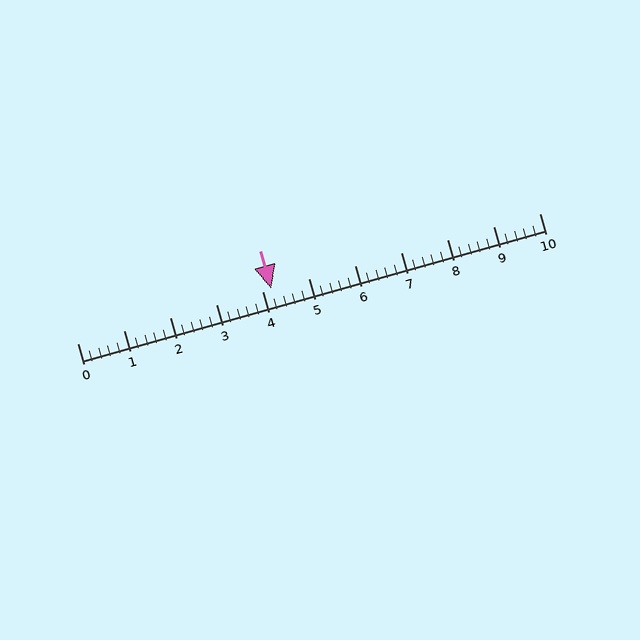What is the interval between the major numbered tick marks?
The major tick marks are spaced 1 units apart.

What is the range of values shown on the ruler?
The ruler shows values from 0 to 10.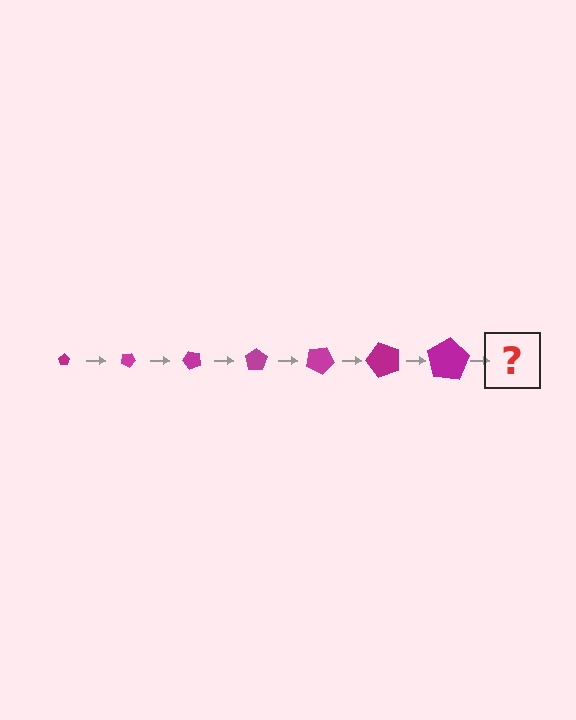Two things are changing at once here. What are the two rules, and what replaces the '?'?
The two rules are that the pentagon grows larger each step and it rotates 25 degrees each step. The '?' should be a pentagon, larger than the previous one and rotated 175 degrees from the start.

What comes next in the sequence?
The next element should be a pentagon, larger than the previous one and rotated 175 degrees from the start.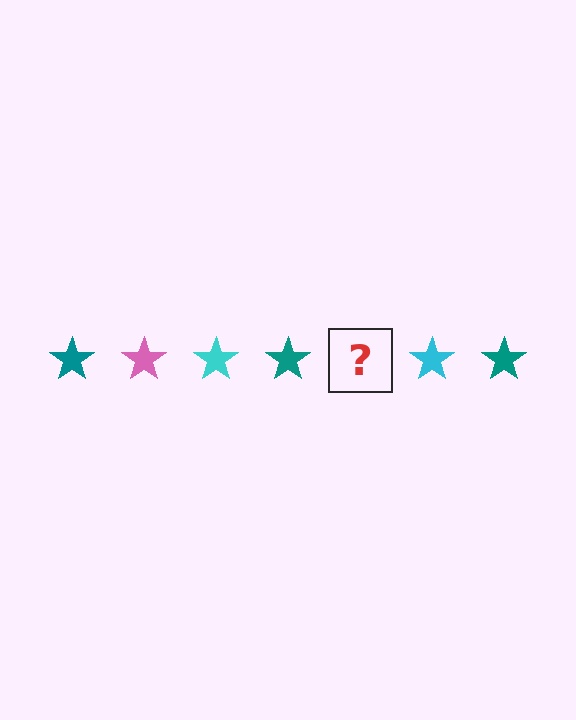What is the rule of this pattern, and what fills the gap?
The rule is that the pattern cycles through teal, pink, cyan stars. The gap should be filled with a pink star.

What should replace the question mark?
The question mark should be replaced with a pink star.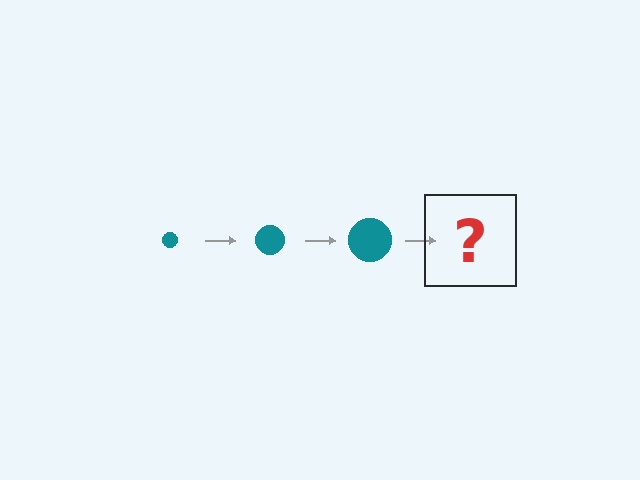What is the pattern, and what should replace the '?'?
The pattern is that the circle gets progressively larger each step. The '?' should be a teal circle, larger than the previous one.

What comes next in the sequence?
The next element should be a teal circle, larger than the previous one.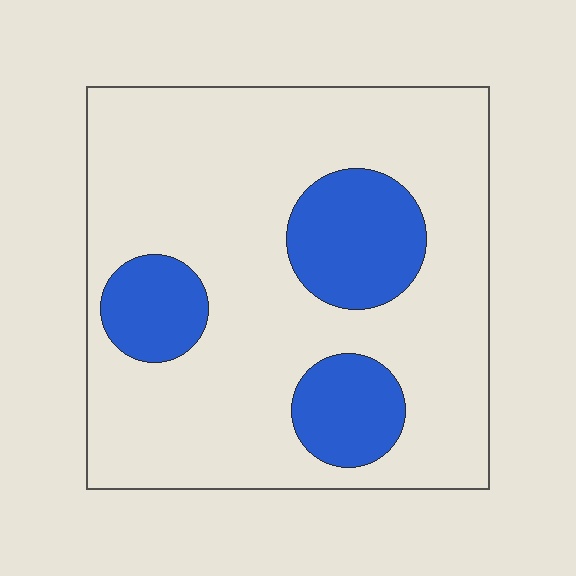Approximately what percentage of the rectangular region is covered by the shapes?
Approximately 20%.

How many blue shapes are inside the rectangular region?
3.